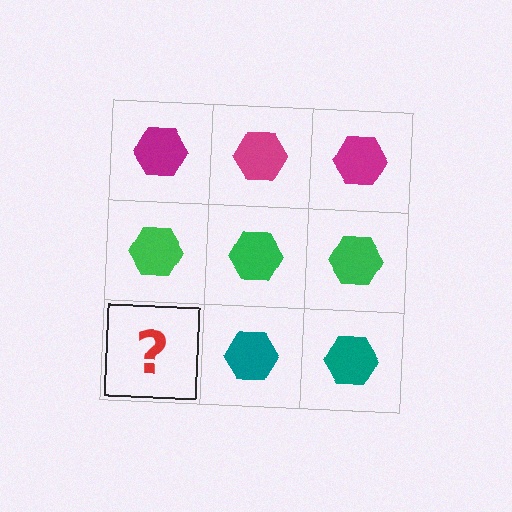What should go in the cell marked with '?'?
The missing cell should contain a teal hexagon.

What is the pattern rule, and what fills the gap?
The rule is that each row has a consistent color. The gap should be filled with a teal hexagon.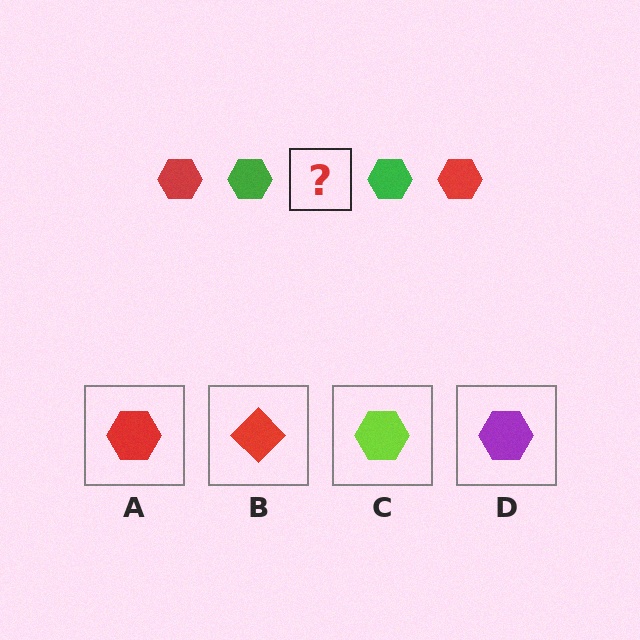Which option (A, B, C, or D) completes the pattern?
A.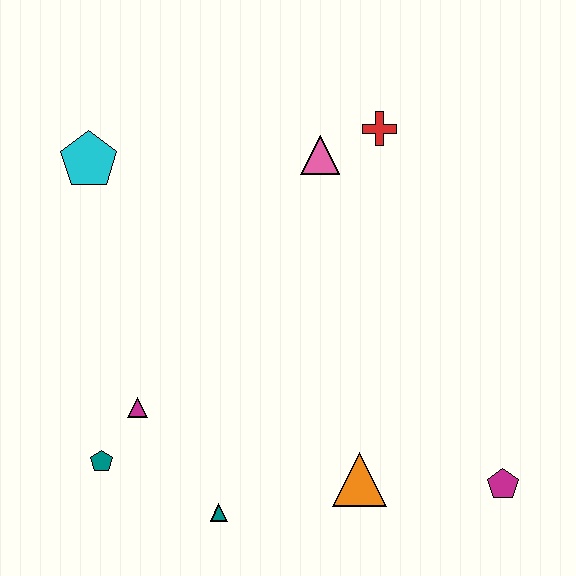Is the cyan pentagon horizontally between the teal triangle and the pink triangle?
No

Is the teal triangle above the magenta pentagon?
No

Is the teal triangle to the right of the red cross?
No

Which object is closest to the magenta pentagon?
The orange triangle is closest to the magenta pentagon.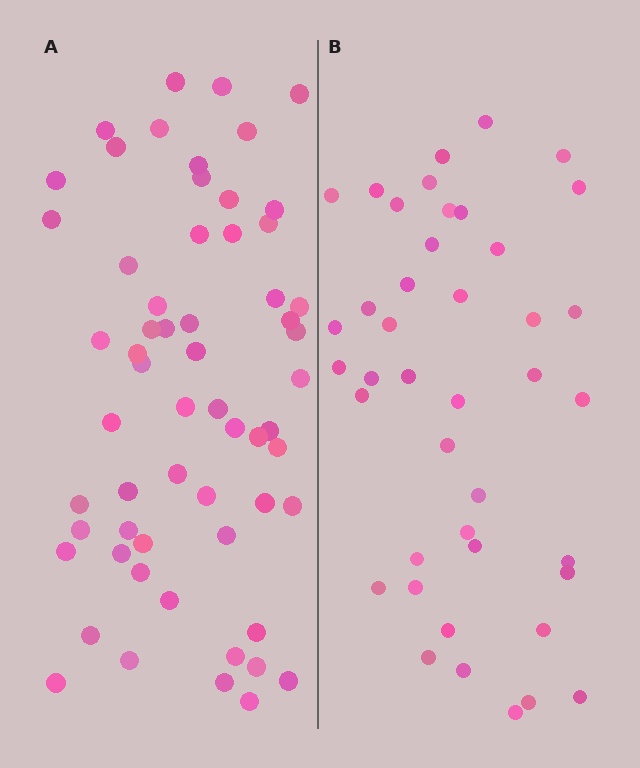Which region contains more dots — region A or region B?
Region A (the left region) has more dots.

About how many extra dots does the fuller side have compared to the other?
Region A has approximately 20 more dots than region B.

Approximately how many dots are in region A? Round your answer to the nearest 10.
About 60 dots.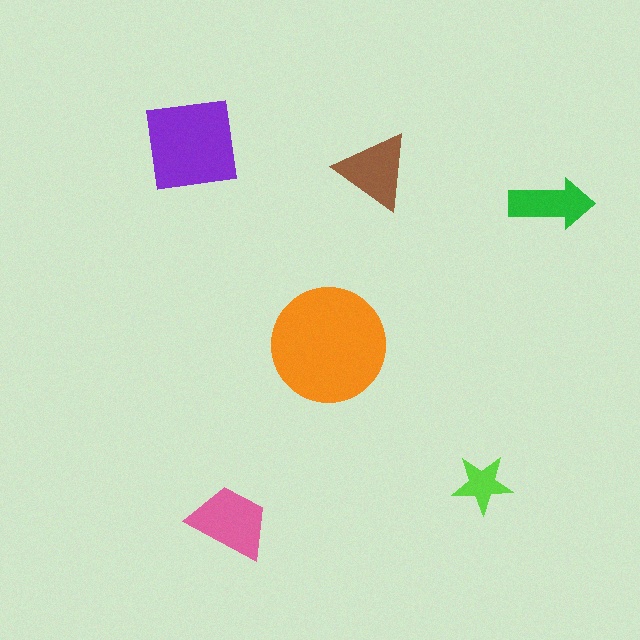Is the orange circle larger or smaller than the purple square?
Larger.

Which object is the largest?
The orange circle.